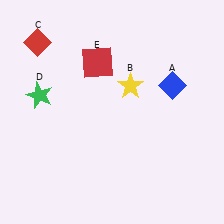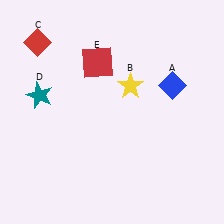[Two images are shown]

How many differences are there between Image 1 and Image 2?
There is 1 difference between the two images.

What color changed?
The star (D) changed from green in Image 1 to teal in Image 2.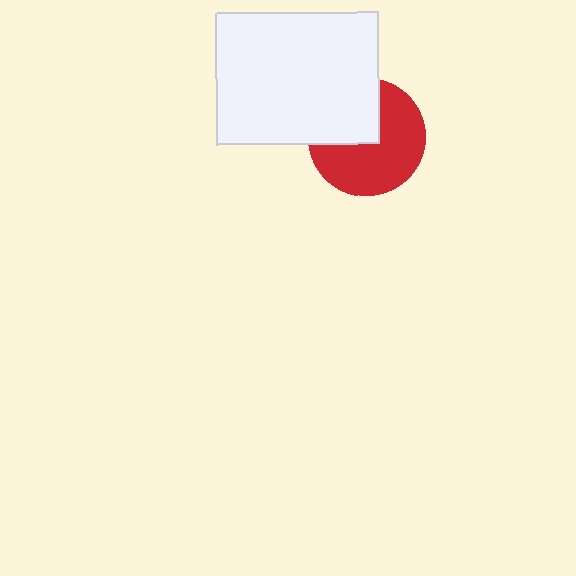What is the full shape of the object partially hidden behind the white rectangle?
The partially hidden object is a red circle.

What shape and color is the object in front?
The object in front is a white rectangle.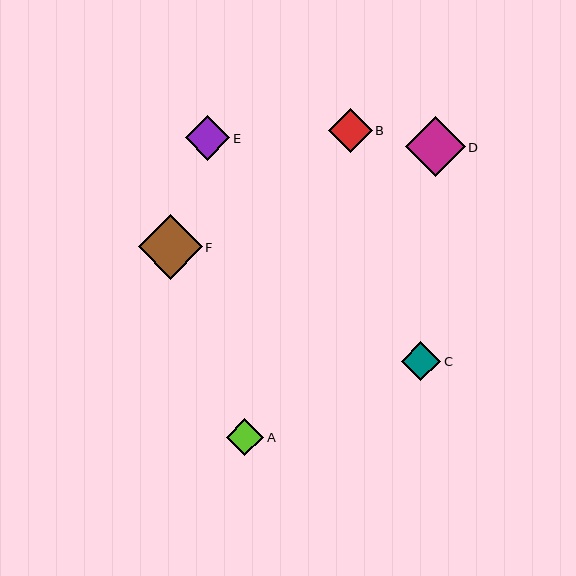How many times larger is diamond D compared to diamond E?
Diamond D is approximately 1.3 times the size of diamond E.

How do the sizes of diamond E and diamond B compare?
Diamond E and diamond B are approximately the same size.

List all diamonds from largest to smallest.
From largest to smallest: F, D, E, B, C, A.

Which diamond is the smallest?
Diamond A is the smallest with a size of approximately 37 pixels.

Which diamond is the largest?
Diamond F is the largest with a size of approximately 64 pixels.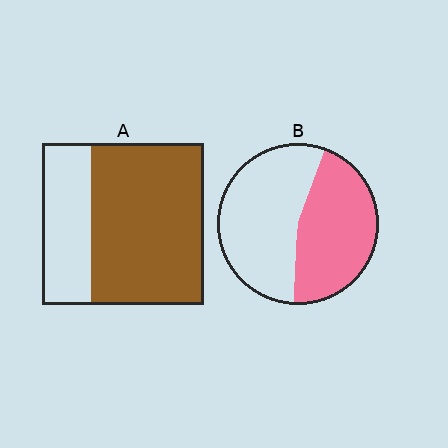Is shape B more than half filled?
No.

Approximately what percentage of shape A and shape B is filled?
A is approximately 70% and B is approximately 45%.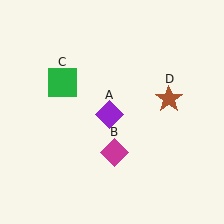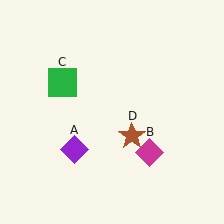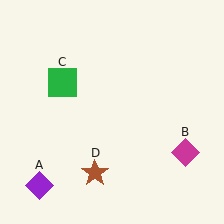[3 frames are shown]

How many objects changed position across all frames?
3 objects changed position: purple diamond (object A), magenta diamond (object B), brown star (object D).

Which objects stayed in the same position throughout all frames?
Green square (object C) remained stationary.